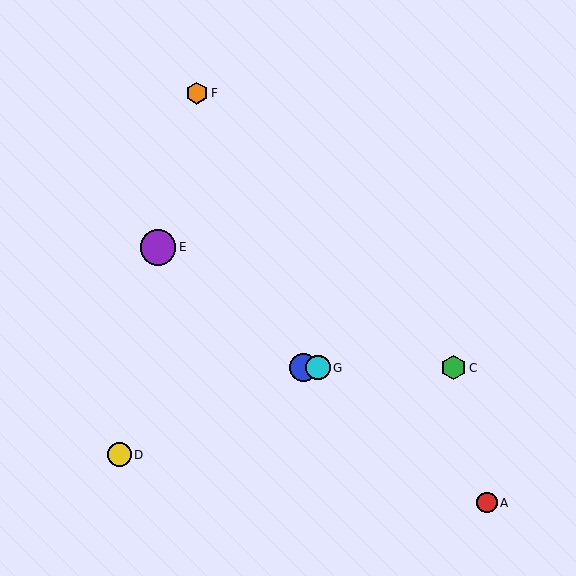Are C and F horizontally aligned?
No, C is at y≈368 and F is at y≈93.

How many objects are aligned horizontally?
3 objects (B, C, G) are aligned horizontally.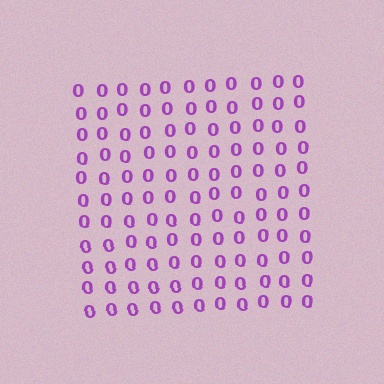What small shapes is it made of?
It is made of small digit 0's.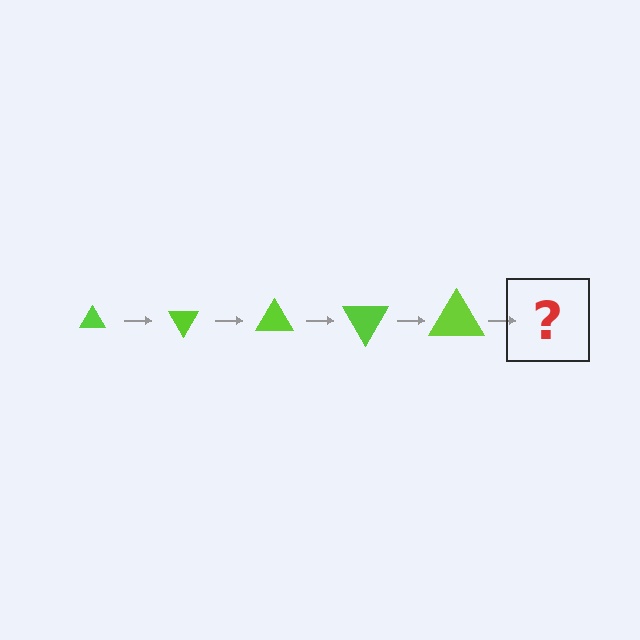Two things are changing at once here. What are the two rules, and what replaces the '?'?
The two rules are that the triangle grows larger each step and it rotates 60 degrees each step. The '?' should be a triangle, larger than the previous one and rotated 300 degrees from the start.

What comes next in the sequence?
The next element should be a triangle, larger than the previous one and rotated 300 degrees from the start.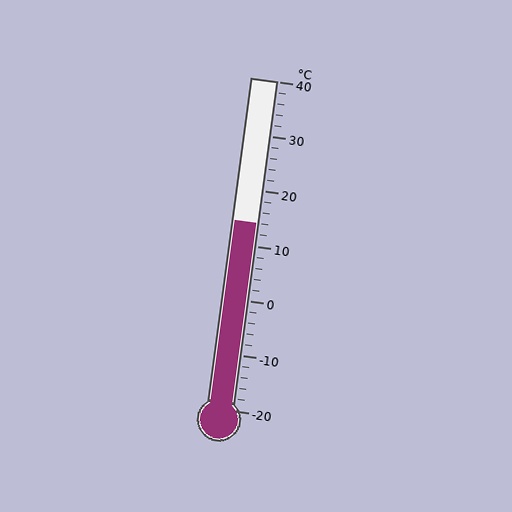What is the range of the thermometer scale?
The thermometer scale ranges from -20°C to 40°C.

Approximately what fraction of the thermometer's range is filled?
The thermometer is filled to approximately 55% of its range.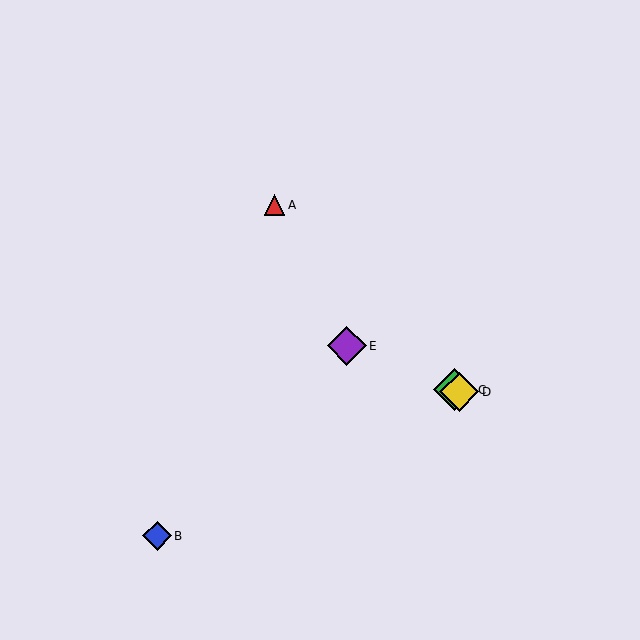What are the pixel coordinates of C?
Object C is at (454, 390).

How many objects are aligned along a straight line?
3 objects (C, D, E) are aligned along a straight line.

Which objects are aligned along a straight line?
Objects C, D, E are aligned along a straight line.